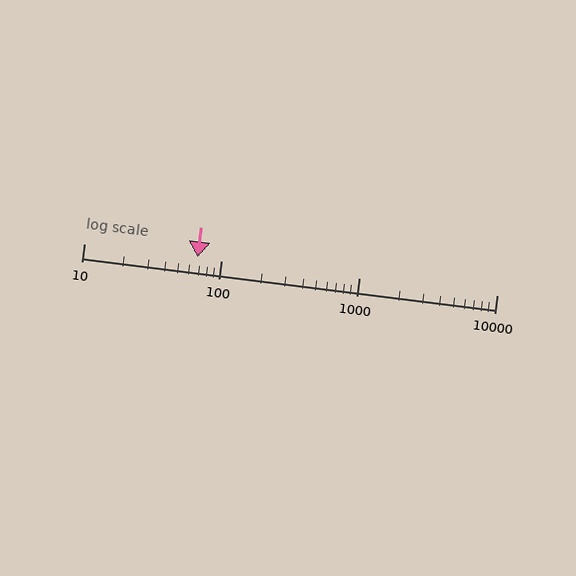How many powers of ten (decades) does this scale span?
The scale spans 3 decades, from 10 to 10000.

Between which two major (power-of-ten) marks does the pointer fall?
The pointer is between 10 and 100.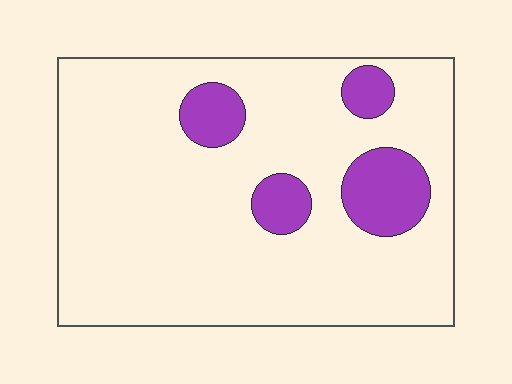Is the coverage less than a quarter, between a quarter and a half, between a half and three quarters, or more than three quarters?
Less than a quarter.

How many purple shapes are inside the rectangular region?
4.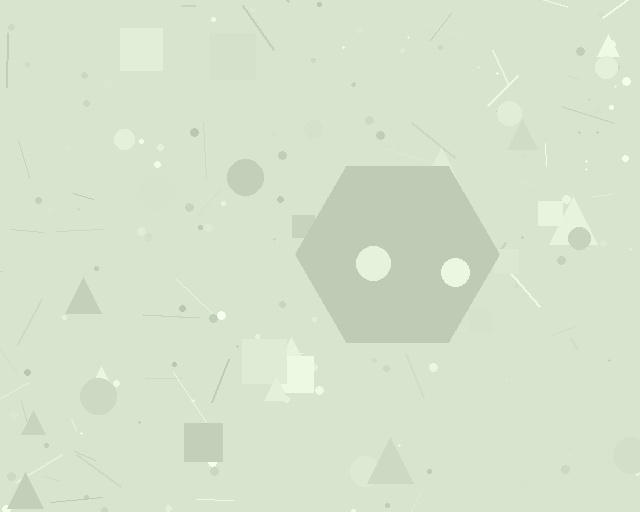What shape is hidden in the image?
A hexagon is hidden in the image.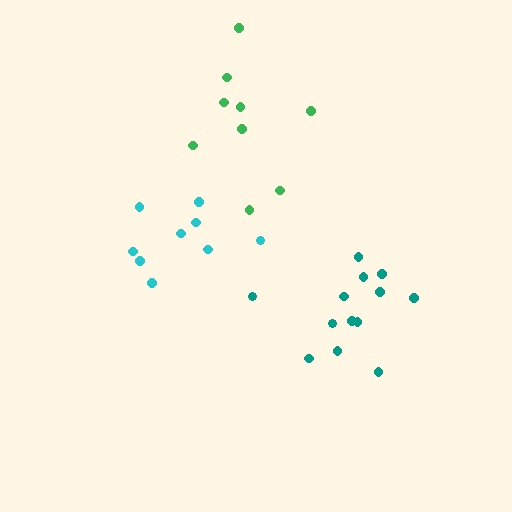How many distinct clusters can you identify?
There are 3 distinct clusters.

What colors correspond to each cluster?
The clusters are colored: teal, green, cyan.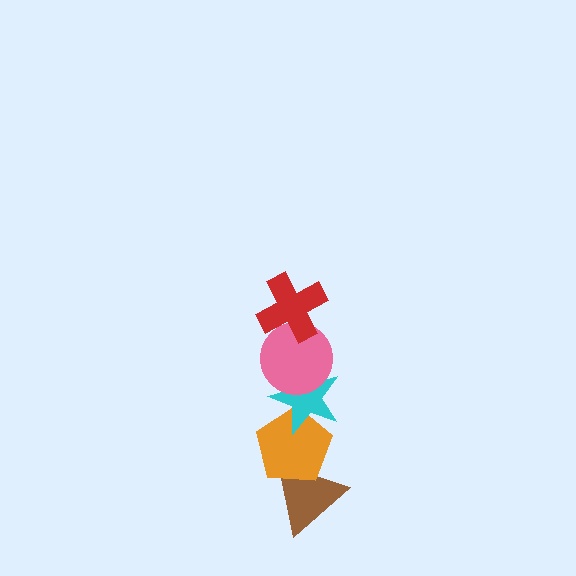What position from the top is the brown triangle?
The brown triangle is 5th from the top.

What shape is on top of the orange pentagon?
The cyan star is on top of the orange pentagon.